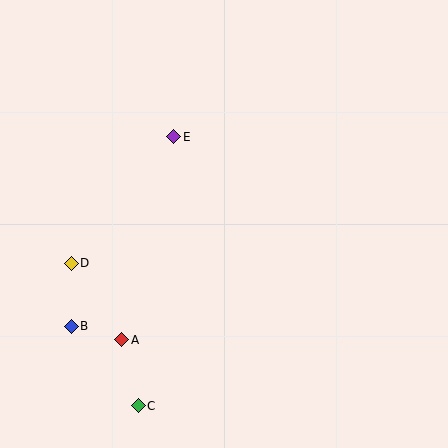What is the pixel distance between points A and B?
The distance between A and B is 52 pixels.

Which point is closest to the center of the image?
Point E at (174, 137) is closest to the center.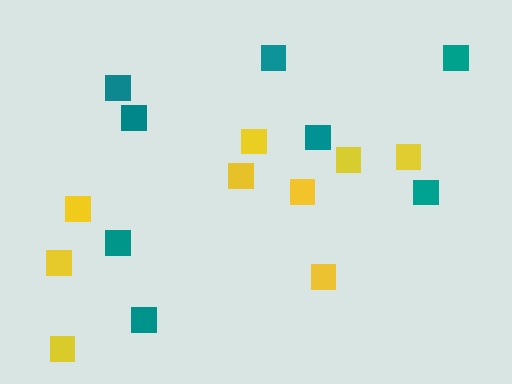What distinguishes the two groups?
There are 2 groups: one group of teal squares (8) and one group of yellow squares (9).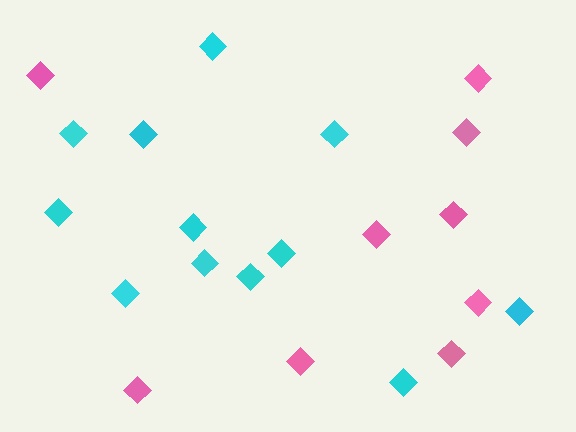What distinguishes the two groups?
There are 2 groups: one group of pink diamonds (9) and one group of cyan diamonds (12).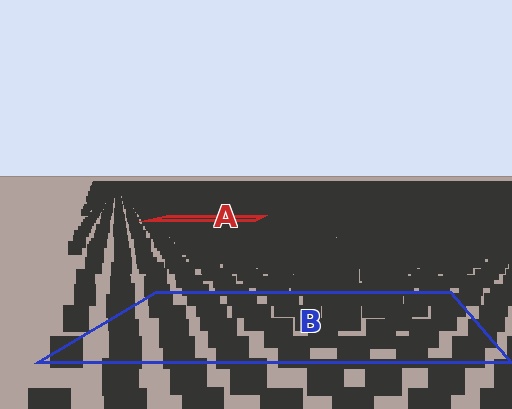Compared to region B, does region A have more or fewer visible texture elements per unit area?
Region A has more texture elements per unit area — they are packed more densely because it is farther away.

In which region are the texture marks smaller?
The texture marks are smaller in region A, because it is farther away.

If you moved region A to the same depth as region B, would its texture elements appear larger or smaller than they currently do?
They would appear larger. At a closer depth, the same texture elements are projected at a bigger on-screen size.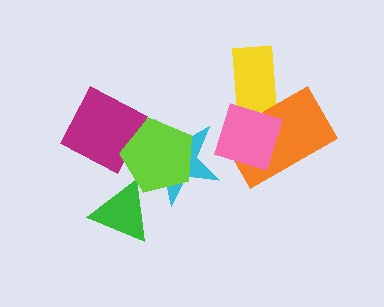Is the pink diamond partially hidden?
No, no other shape covers it.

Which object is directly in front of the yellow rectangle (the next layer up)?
The orange rectangle is directly in front of the yellow rectangle.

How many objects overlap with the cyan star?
3 objects overlap with the cyan star.